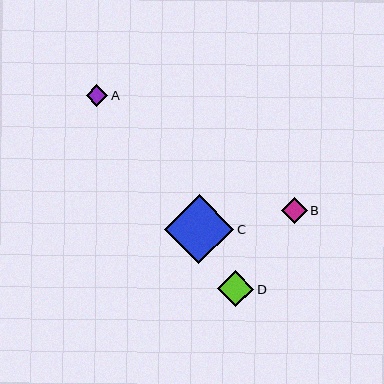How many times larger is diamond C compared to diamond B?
Diamond C is approximately 2.7 times the size of diamond B.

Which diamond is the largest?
Diamond C is the largest with a size of approximately 69 pixels.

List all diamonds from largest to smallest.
From largest to smallest: C, D, B, A.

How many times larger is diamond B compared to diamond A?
Diamond B is approximately 1.2 times the size of diamond A.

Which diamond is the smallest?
Diamond A is the smallest with a size of approximately 21 pixels.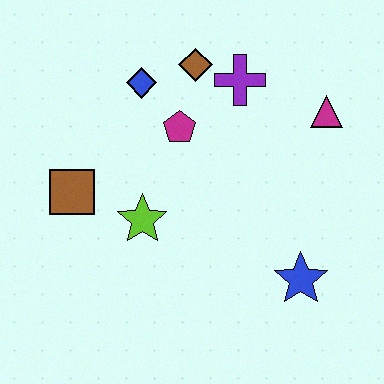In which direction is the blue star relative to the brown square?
The blue star is to the right of the brown square.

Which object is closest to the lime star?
The brown square is closest to the lime star.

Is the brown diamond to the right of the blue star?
No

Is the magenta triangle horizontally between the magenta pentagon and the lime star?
No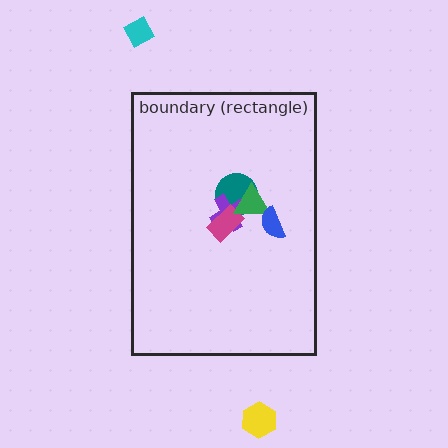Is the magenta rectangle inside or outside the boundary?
Inside.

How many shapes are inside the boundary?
5 inside, 2 outside.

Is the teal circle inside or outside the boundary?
Inside.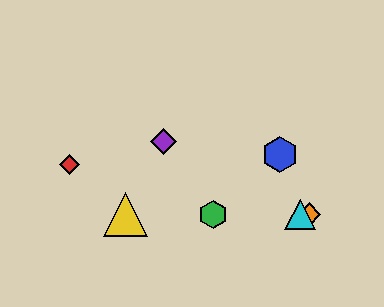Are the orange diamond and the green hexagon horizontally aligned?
Yes, both are at y≈215.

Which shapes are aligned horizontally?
The green hexagon, the yellow triangle, the orange diamond, the cyan triangle are aligned horizontally.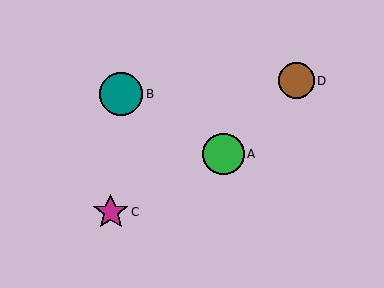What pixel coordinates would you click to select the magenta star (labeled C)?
Click at (111, 212) to select the magenta star C.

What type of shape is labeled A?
Shape A is a green circle.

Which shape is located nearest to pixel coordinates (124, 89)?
The teal circle (labeled B) at (121, 94) is nearest to that location.